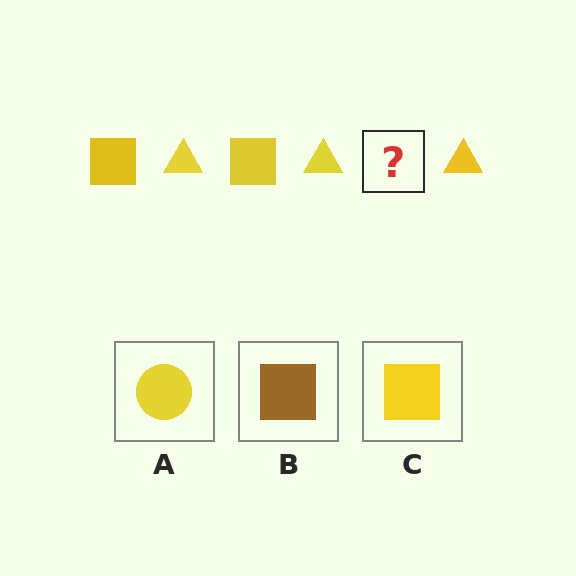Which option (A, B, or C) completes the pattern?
C.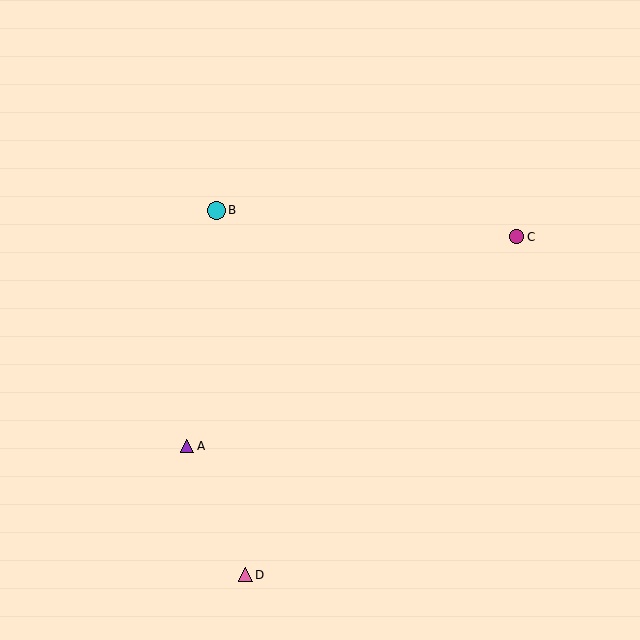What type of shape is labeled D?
Shape D is a pink triangle.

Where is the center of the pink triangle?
The center of the pink triangle is at (245, 575).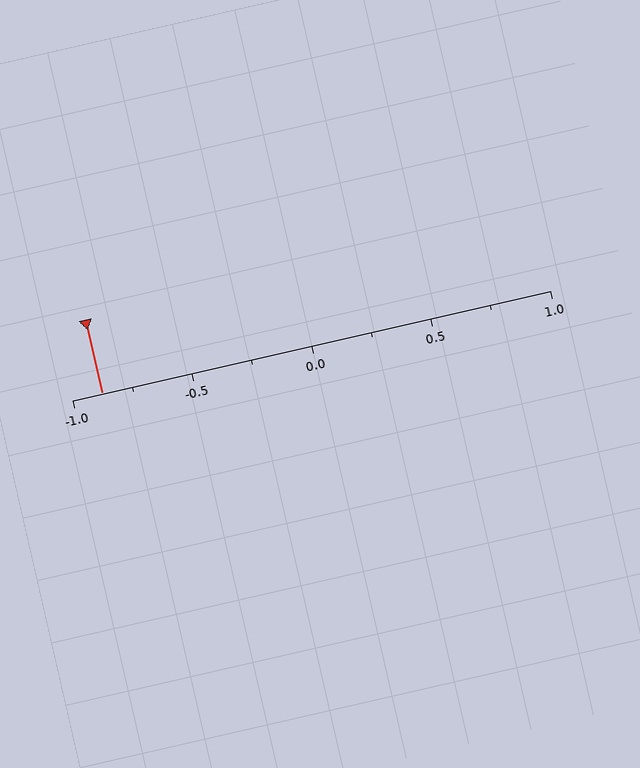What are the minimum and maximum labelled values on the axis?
The axis runs from -1.0 to 1.0.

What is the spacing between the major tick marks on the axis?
The major ticks are spaced 0.5 apart.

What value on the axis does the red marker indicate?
The marker indicates approximately -0.88.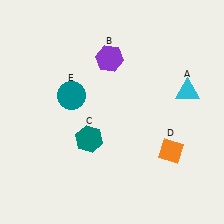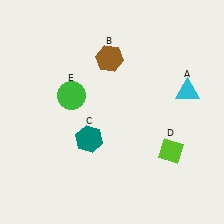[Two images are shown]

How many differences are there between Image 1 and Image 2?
There are 3 differences between the two images.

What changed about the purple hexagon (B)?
In Image 1, B is purple. In Image 2, it changed to brown.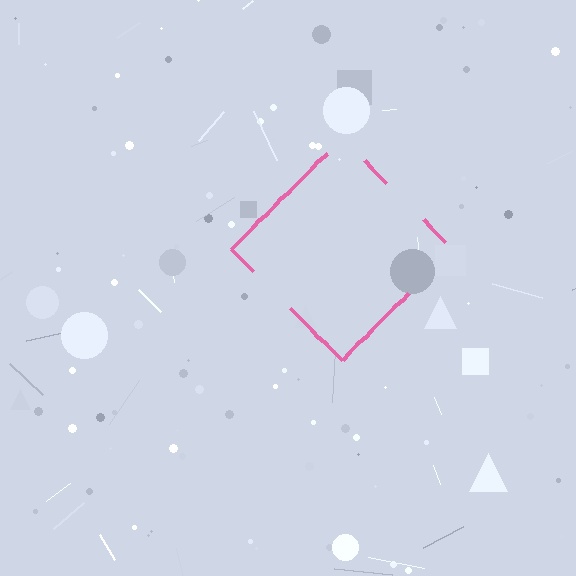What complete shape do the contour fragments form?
The contour fragments form a diamond.